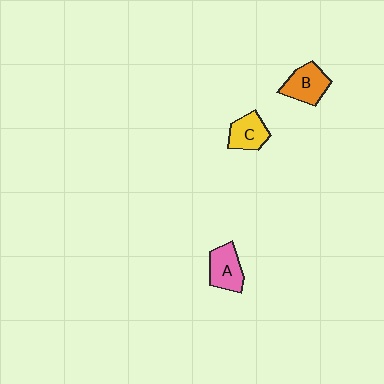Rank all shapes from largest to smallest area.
From largest to smallest: B (orange), A (pink), C (yellow).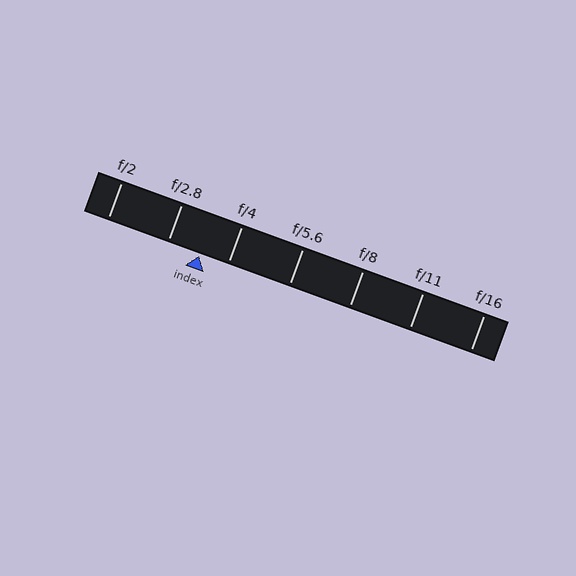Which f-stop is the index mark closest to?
The index mark is closest to f/4.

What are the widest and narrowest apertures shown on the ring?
The widest aperture shown is f/2 and the narrowest is f/16.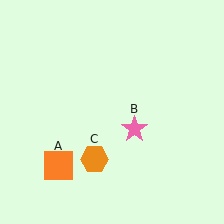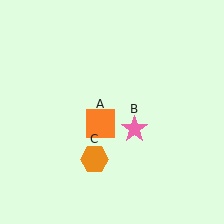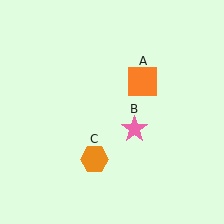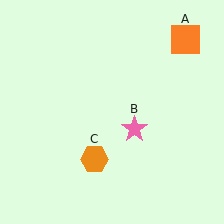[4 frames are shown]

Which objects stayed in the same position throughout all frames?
Pink star (object B) and orange hexagon (object C) remained stationary.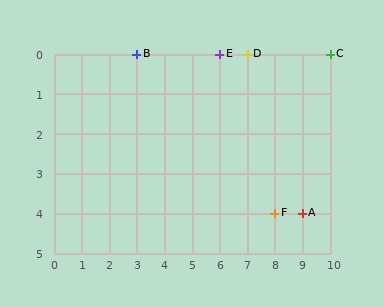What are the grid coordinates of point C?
Point C is at grid coordinates (10, 0).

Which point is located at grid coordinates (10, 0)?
Point C is at (10, 0).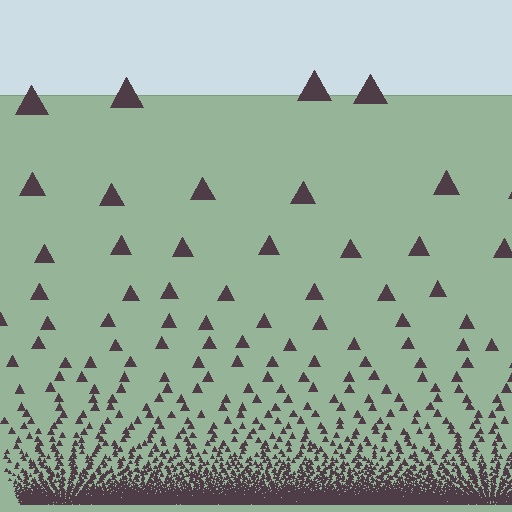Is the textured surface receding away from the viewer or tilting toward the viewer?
The surface appears to tilt toward the viewer. Texture elements get larger and sparser toward the top.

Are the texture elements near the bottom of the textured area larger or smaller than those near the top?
Smaller. The gradient is inverted — elements near the bottom are smaller and denser.